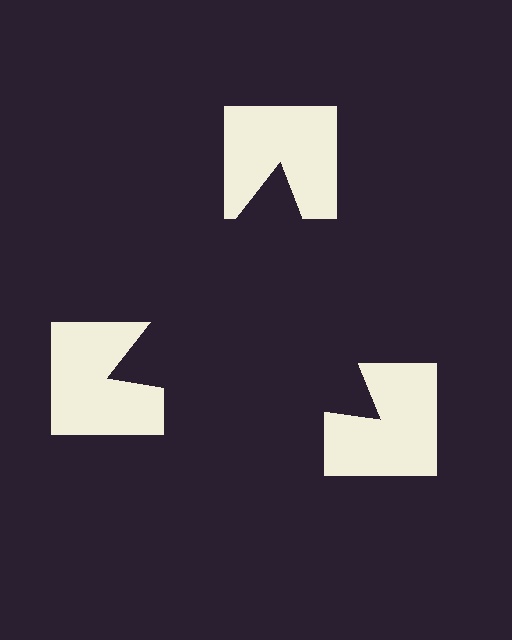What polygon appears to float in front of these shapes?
An illusory triangle — its edges are inferred from the aligned wedge cuts in the notched squares, not physically drawn.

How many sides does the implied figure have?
3 sides.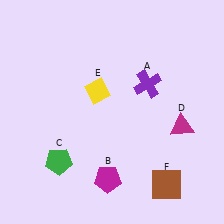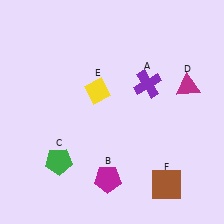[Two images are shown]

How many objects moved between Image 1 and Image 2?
1 object moved between the two images.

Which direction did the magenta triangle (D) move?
The magenta triangle (D) moved up.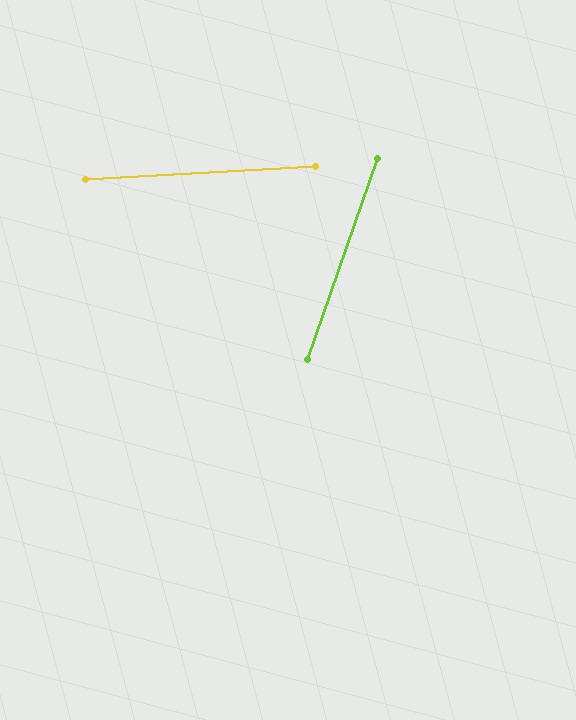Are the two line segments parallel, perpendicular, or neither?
Neither parallel nor perpendicular — they differ by about 67°.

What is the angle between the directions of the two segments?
Approximately 67 degrees.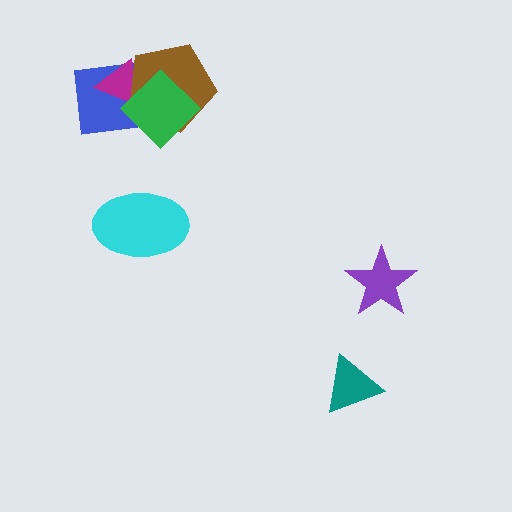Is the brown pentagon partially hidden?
Yes, it is partially covered by another shape.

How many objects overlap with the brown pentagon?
3 objects overlap with the brown pentagon.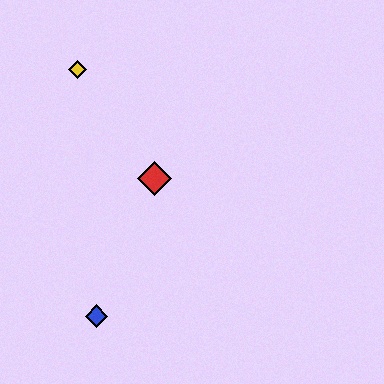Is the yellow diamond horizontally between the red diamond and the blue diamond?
No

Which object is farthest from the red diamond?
The blue diamond is farthest from the red diamond.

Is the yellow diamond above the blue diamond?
Yes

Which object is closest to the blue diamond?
The red diamond is closest to the blue diamond.